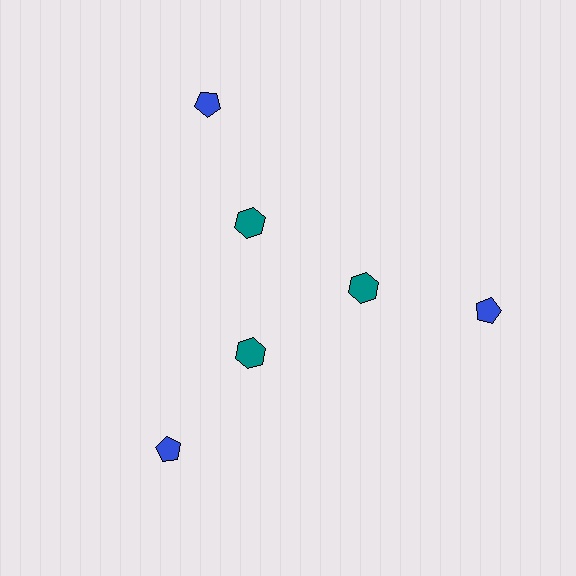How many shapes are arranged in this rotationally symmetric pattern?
There are 6 shapes, arranged in 3 groups of 2.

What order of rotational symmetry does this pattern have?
This pattern has 3-fold rotational symmetry.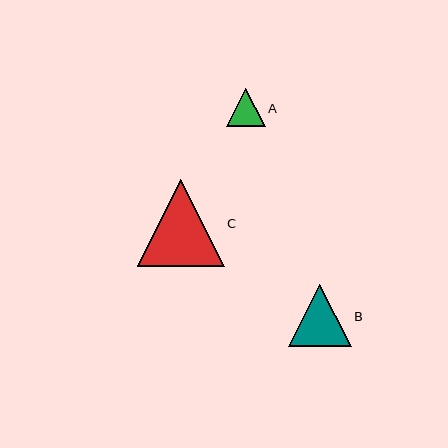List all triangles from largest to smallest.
From largest to smallest: C, B, A.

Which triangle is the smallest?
Triangle A is the smallest with a size of approximately 39 pixels.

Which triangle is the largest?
Triangle C is the largest with a size of approximately 87 pixels.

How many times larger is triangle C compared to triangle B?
Triangle C is approximately 1.4 times the size of triangle B.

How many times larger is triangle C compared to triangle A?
Triangle C is approximately 2.3 times the size of triangle A.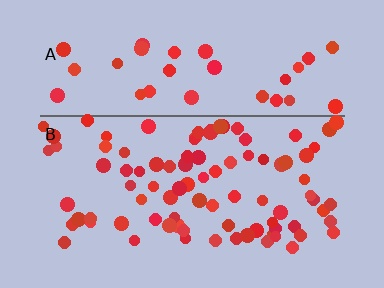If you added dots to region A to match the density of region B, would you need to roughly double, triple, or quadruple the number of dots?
Approximately double.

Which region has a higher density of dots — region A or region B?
B (the bottom).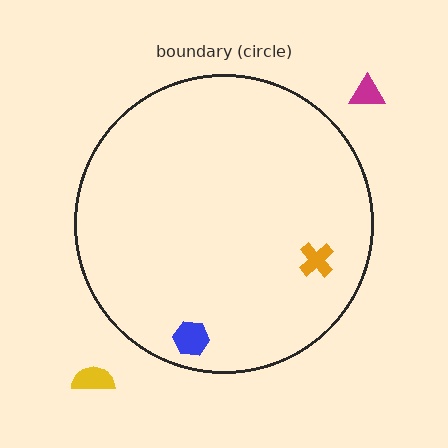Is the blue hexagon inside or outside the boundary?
Inside.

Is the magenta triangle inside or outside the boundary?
Outside.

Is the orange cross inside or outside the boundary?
Inside.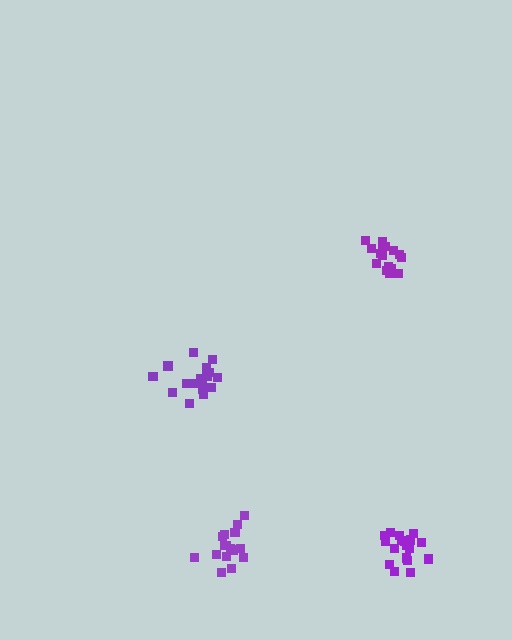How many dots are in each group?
Group 1: 17 dots, Group 2: 17 dots, Group 3: 18 dots, Group 4: 19 dots (71 total).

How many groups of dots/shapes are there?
There are 4 groups.